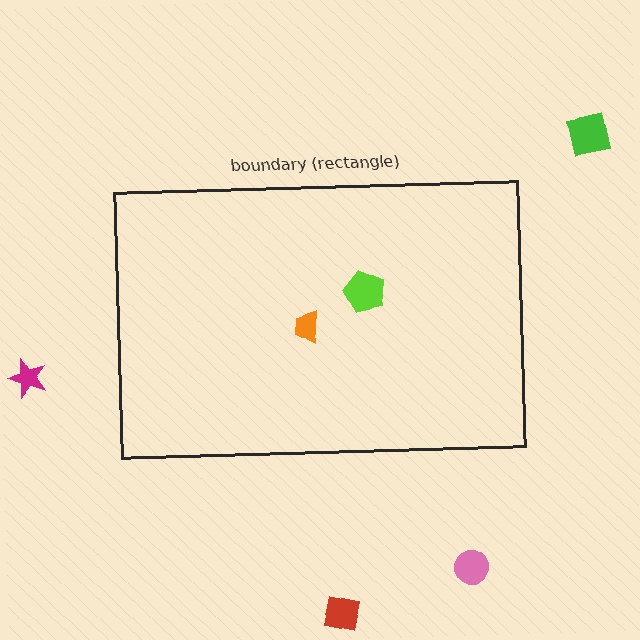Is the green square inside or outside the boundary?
Outside.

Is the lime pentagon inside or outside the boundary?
Inside.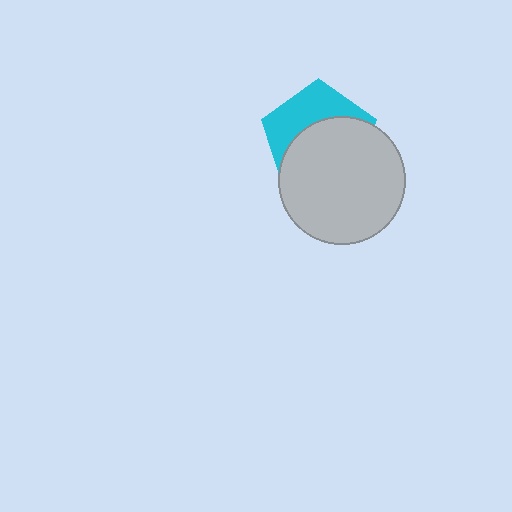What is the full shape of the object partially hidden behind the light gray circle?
The partially hidden object is a cyan pentagon.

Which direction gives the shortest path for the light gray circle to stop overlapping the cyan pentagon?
Moving down gives the shortest separation.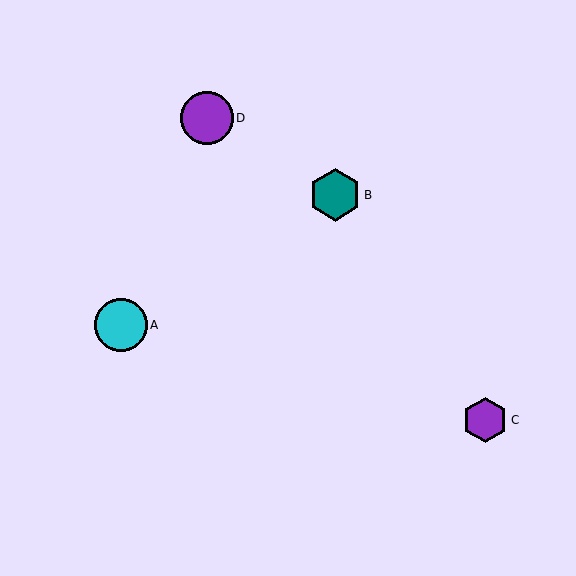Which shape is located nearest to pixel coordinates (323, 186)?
The teal hexagon (labeled B) at (335, 195) is nearest to that location.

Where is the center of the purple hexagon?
The center of the purple hexagon is at (485, 420).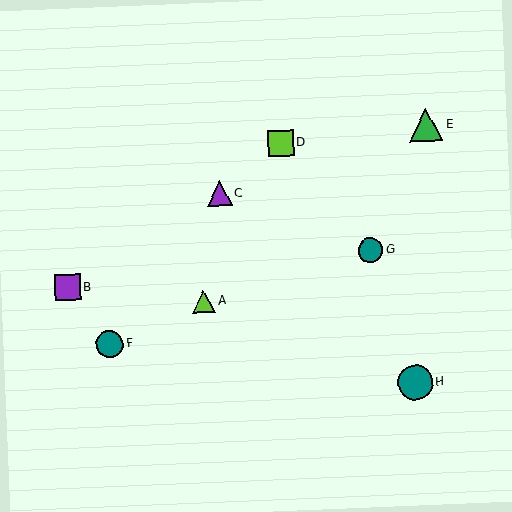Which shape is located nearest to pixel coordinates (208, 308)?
The lime triangle (labeled A) at (204, 302) is nearest to that location.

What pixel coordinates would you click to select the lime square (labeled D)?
Click at (280, 143) to select the lime square D.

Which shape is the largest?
The teal circle (labeled H) is the largest.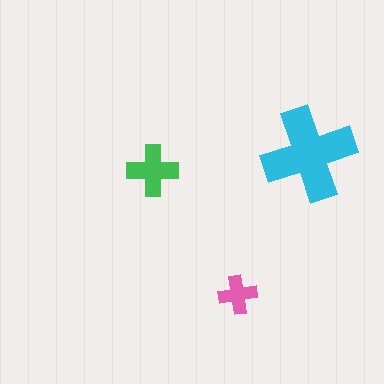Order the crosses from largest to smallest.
the cyan one, the green one, the pink one.